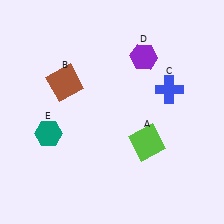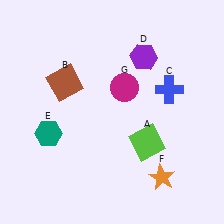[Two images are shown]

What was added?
An orange star (F), a magenta circle (G) were added in Image 2.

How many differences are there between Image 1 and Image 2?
There are 2 differences between the two images.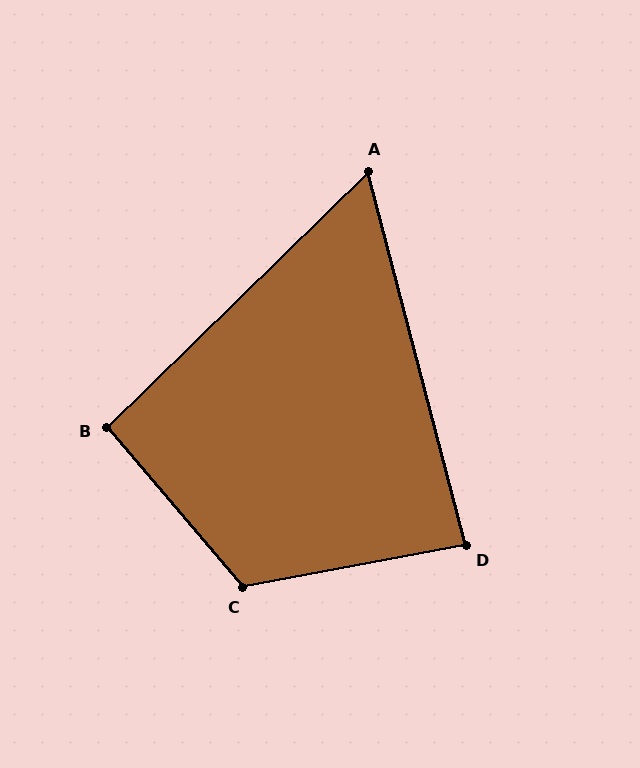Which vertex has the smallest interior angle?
A, at approximately 60 degrees.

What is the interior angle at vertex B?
Approximately 94 degrees (approximately right).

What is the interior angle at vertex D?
Approximately 86 degrees (approximately right).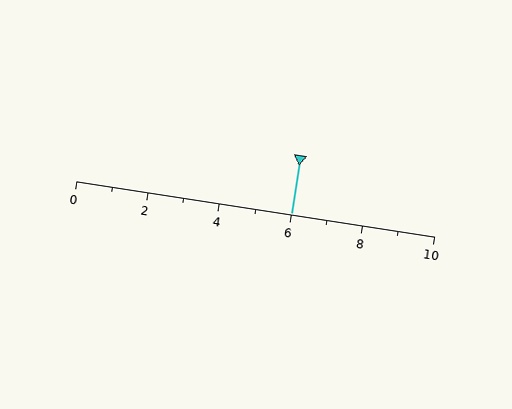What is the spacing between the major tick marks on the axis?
The major ticks are spaced 2 apart.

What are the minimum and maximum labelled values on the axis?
The axis runs from 0 to 10.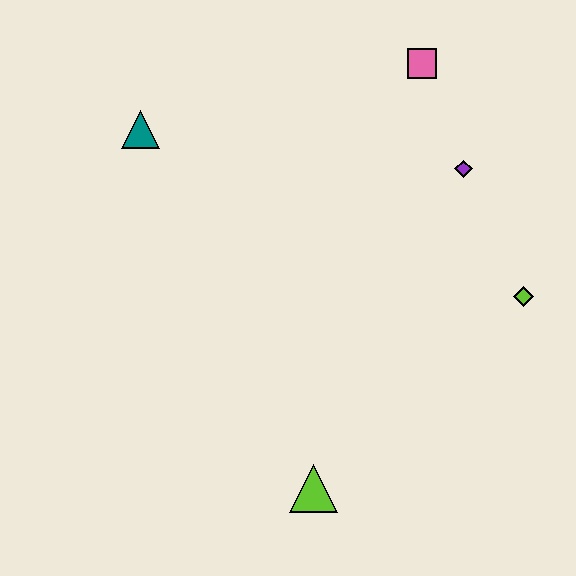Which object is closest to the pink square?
The purple diamond is closest to the pink square.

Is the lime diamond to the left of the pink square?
No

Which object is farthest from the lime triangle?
The pink square is farthest from the lime triangle.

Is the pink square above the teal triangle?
Yes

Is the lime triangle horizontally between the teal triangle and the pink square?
Yes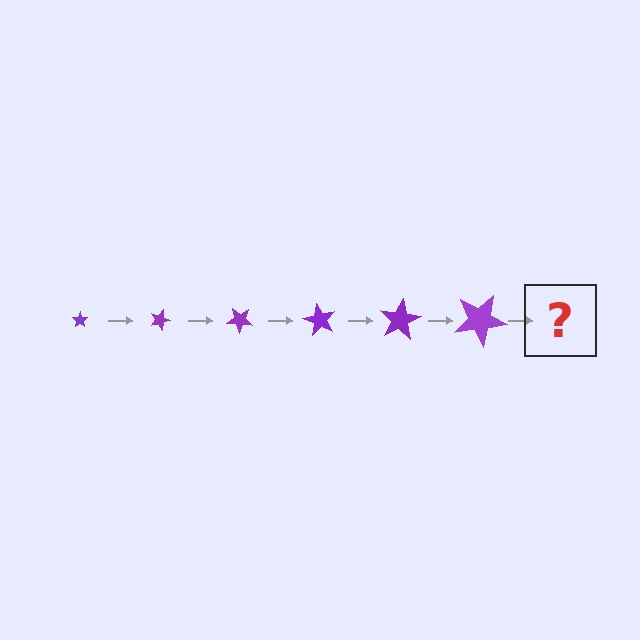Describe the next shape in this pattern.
It should be a star, larger than the previous one and rotated 120 degrees from the start.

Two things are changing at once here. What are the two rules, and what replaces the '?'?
The two rules are that the star grows larger each step and it rotates 20 degrees each step. The '?' should be a star, larger than the previous one and rotated 120 degrees from the start.